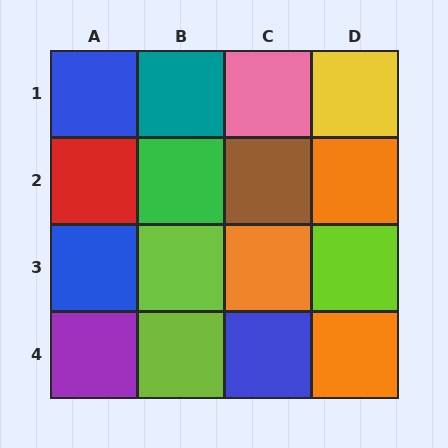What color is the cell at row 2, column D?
Orange.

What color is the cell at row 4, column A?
Purple.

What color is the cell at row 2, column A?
Red.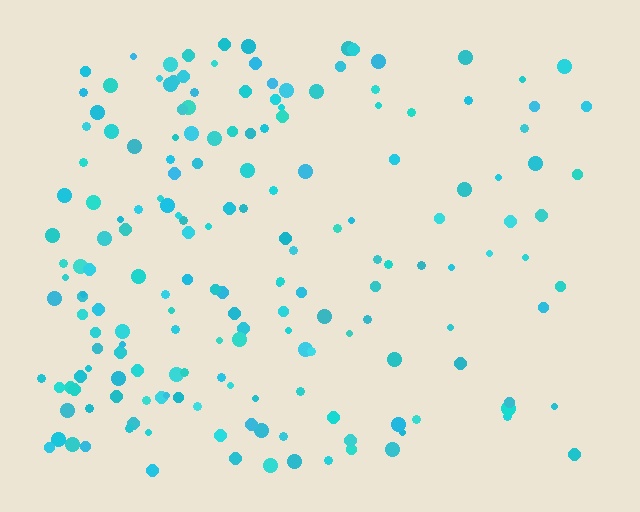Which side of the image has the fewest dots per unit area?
The right.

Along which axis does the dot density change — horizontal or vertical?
Horizontal.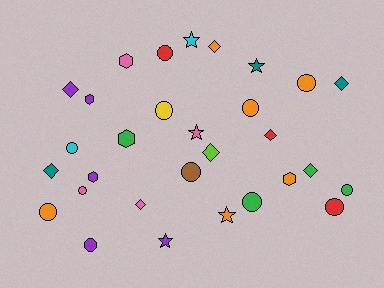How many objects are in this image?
There are 30 objects.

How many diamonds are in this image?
There are 8 diamonds.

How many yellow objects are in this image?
There is 1 yellow object.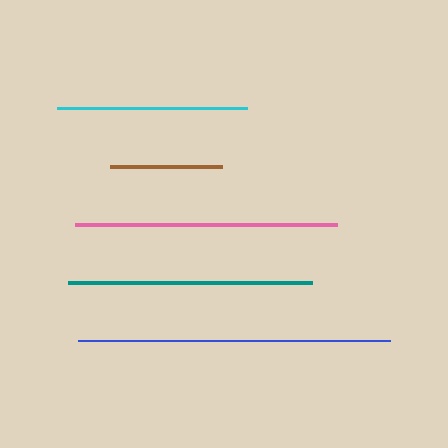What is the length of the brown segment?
The brown segment is approximately 112 pixels long.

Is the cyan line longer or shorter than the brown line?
The cyan line is longer than the brown line.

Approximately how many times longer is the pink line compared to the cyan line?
The pink line is approximately 1.4 times the length of the cyan line.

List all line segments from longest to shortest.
From longest to shortest: blue, pink, teal, cyan, brown.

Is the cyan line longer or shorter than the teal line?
The teal line is longer than the cyan line.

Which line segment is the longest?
The blue line is the longest at approximately 312 pixels.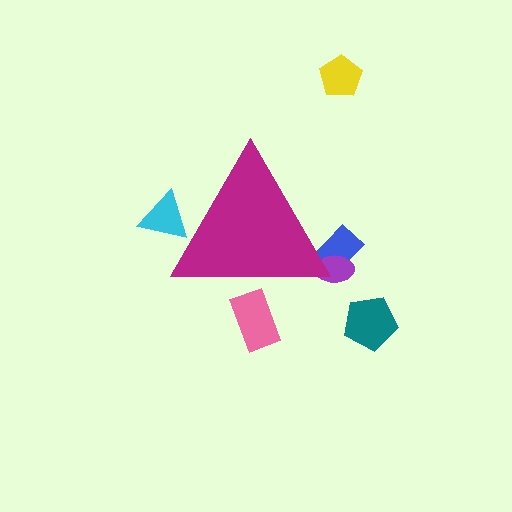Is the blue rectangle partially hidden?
Yes, the blue rectangle is partially hidden behind the magenta triangle.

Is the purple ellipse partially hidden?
Yes, the purple ellipse is partially hidden behind the magenta triangle.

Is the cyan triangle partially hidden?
Yes, the cyan triangle is partially hidden behind the magenta triangle.